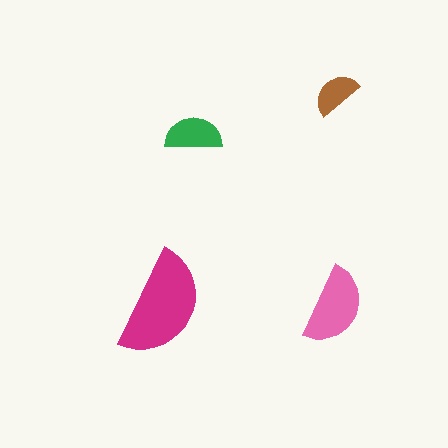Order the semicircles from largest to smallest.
the magenta one, the pink one, the green one, the brown one.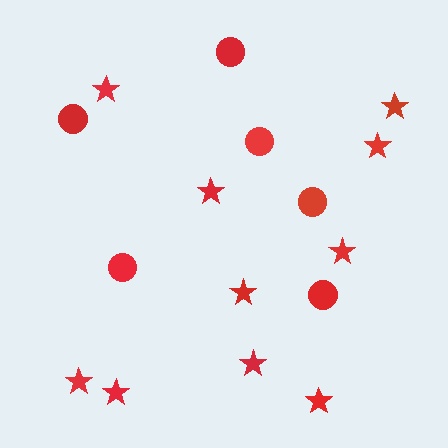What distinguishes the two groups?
There are 2 groups: one group of circles (6) and one group of stars (10).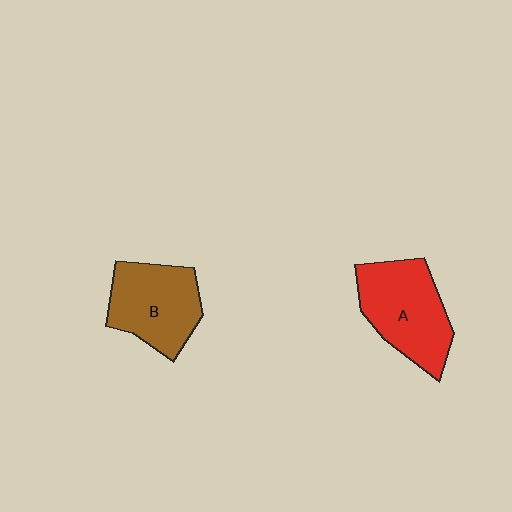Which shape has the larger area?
Shape A (red).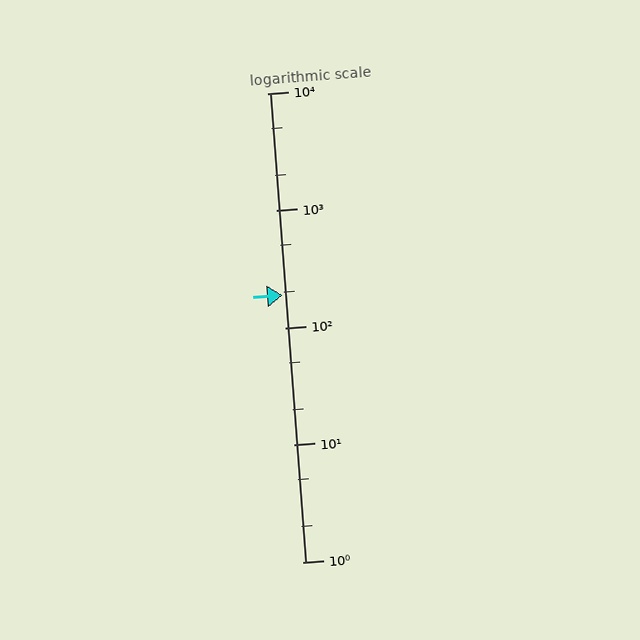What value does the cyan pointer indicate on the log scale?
The pointer indicates approximately 190.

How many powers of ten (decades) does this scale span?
The scale spans 4 decades, from 1 to 10000.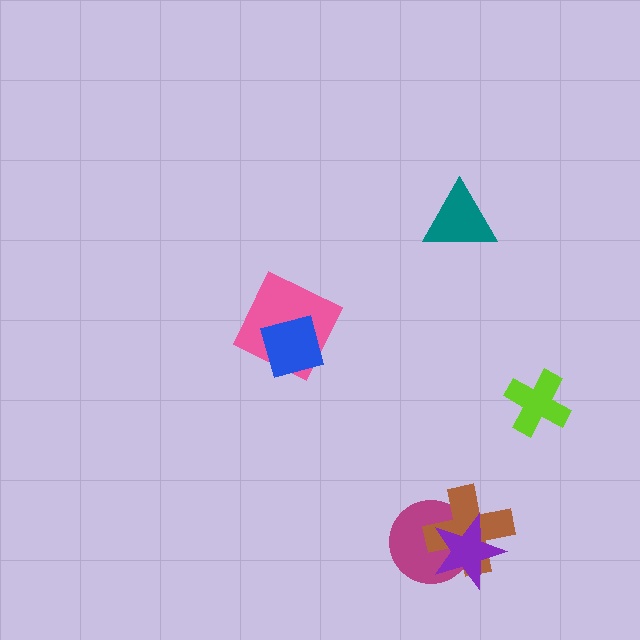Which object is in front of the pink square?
The blue diamond is in front of the pink square.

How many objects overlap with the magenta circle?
2 objects overlap with the magenta circle.